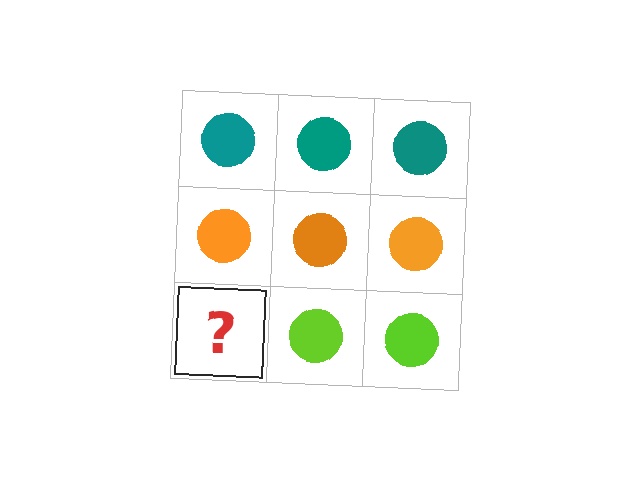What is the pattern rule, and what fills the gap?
The rule is that each row has a consistent color. The gap should be filled with a lime circle.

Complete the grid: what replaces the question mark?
The question mark should be replaced with a lime circle.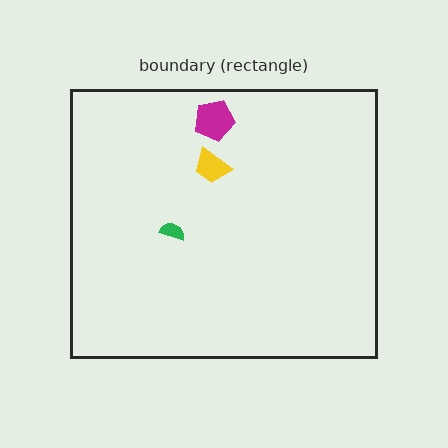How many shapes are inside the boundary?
3 inside, 0 outside.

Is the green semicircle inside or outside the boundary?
Inside.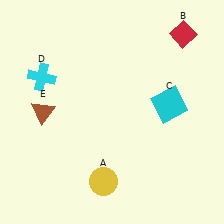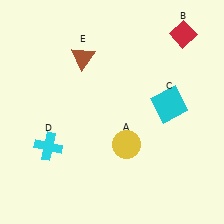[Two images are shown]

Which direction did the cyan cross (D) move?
The cyan cross (D) moved down.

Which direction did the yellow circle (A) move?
The yellow circle (A) moved up.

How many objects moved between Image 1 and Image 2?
3 objects moved between the two images.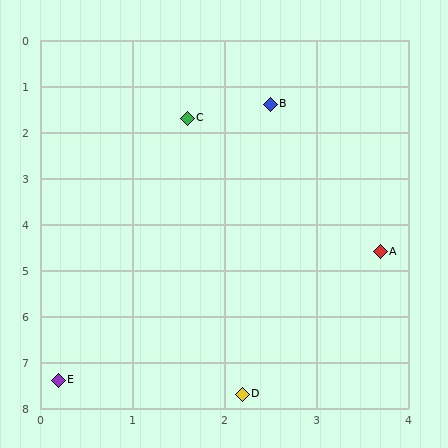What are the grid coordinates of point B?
Point B is at approximately (2.5, 1.4).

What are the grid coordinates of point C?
Point C is at approximately (1.6, 1.7).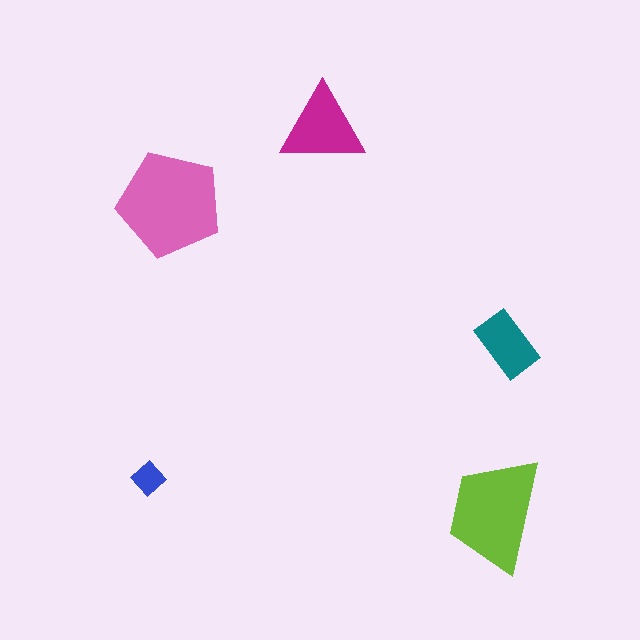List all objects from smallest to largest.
The blue diamond, the teal rectangle, the magenta triangle, the lime trapezoid, the pink pentagon.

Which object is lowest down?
The lime trapezoid is bottommost.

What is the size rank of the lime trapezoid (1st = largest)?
2nd.